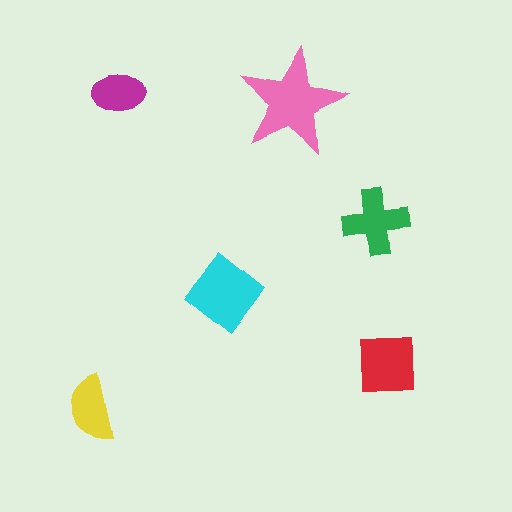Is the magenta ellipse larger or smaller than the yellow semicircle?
Smaller.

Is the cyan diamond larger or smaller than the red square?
Larger.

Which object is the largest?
The pink star.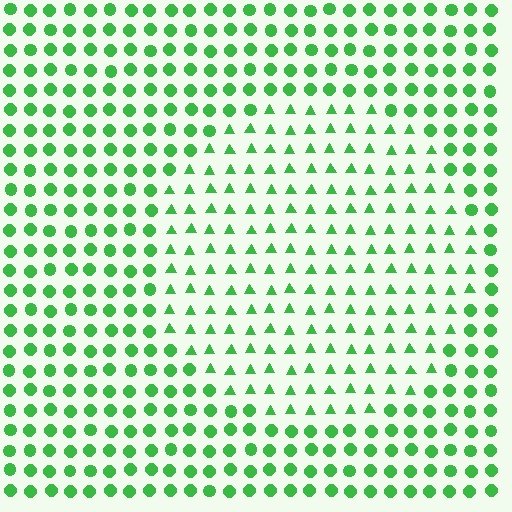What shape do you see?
I see a circle.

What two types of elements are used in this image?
The image uses triangles inside the circle region and circles outside it.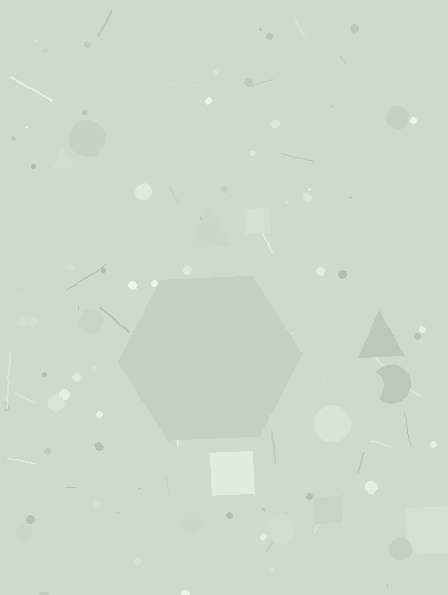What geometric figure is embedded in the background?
A hexagon is embedded in the background.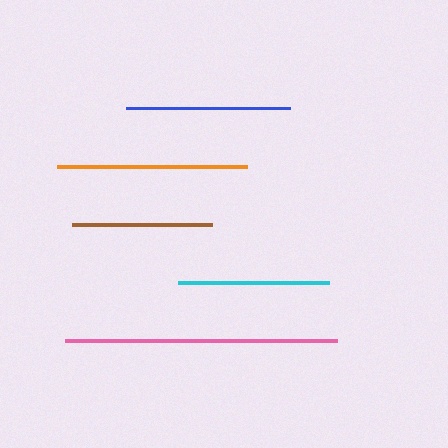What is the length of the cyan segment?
The cyan segment is approximately 150 pixels long.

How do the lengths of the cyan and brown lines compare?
The cyan and brown lines are approximately the same length.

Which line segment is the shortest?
The brown line is the shortest at approximately 140 pixels.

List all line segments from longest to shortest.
From longest to shortest: pink, orange, blue, cyan, brown.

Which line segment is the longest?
The pink line is the longest at approximately 272 pixels.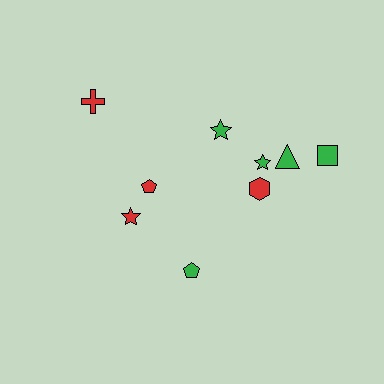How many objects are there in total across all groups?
There are 9 objects.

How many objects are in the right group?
There are 6 objects.